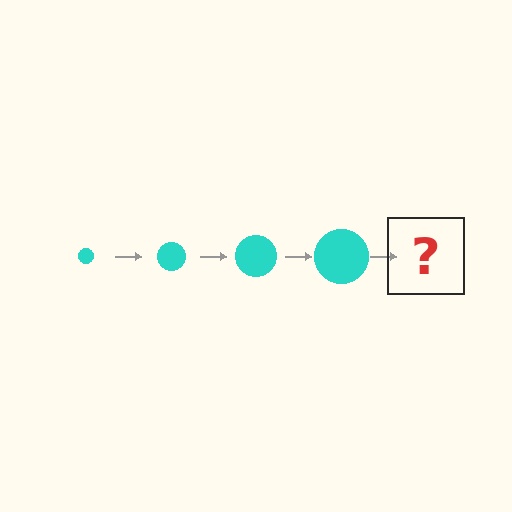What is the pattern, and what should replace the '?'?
The pattern is that the circle gets progressively larger each step. The '?' should be a cyan circle, larger than the previous one.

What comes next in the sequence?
The next element should be a cyan circle, larger than the previous one.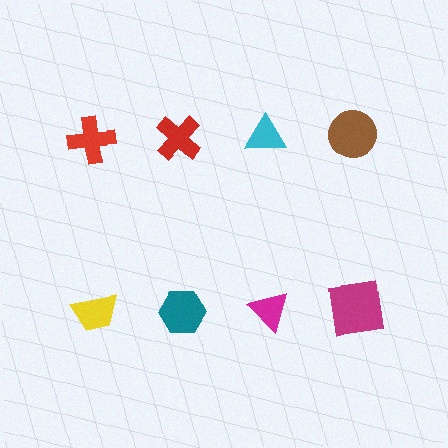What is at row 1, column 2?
A red cross.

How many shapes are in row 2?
4 shapes.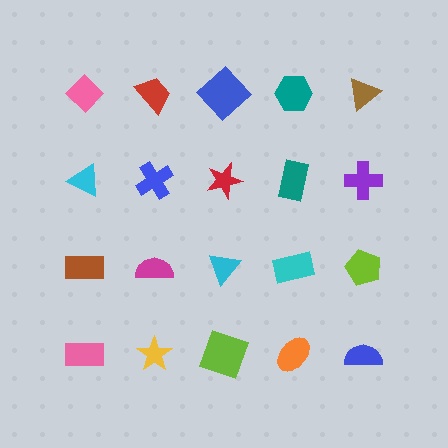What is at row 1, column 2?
A red trapezoid.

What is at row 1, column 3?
A blue diamond.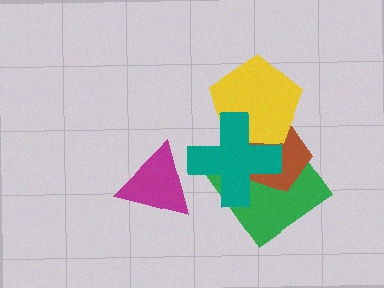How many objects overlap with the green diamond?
3 objects overlap with the green diamond.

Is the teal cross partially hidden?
No, no other shape covers it.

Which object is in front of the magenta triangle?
The teal cross is in front of the magenta triangle.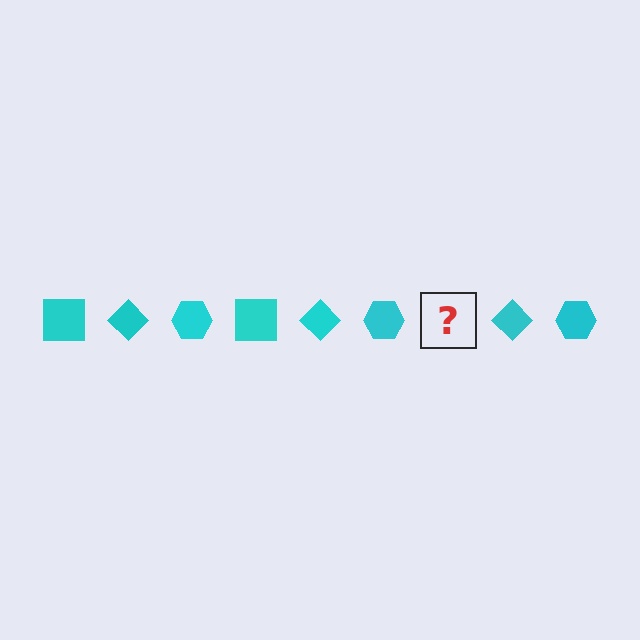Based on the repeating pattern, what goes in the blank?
The blank should be a cyan square.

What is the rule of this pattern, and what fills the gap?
The rule is that the pattern cycles through square, diamond, hexagon shapes in cyan. The gap should be filled with a cyan square.